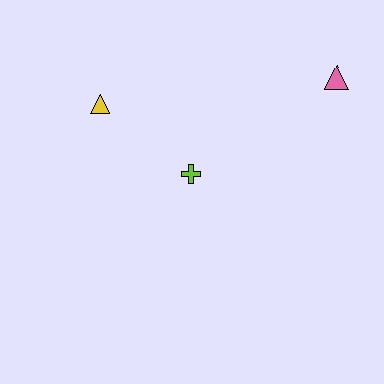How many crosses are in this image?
There is 1 cross.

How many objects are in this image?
There are 3 objects.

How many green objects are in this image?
There are no green objects.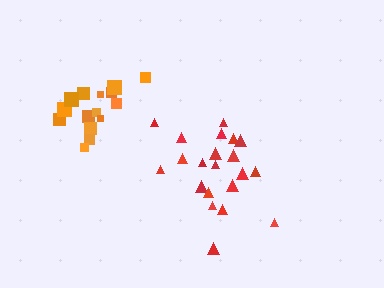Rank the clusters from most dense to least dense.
orange, red.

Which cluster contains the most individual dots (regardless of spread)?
Red (21).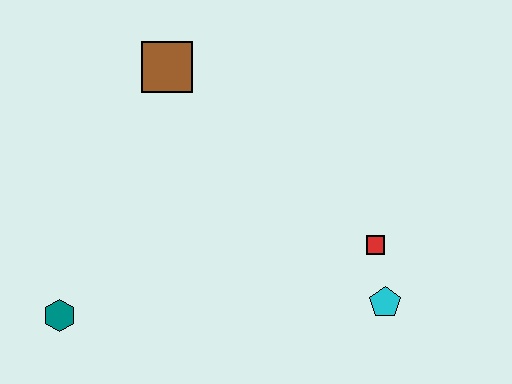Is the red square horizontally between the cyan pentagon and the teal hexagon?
Yes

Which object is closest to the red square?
The cyan pentagon is closest to the red square.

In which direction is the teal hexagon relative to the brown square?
The teal hexagon is below the brown square.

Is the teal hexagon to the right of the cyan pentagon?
No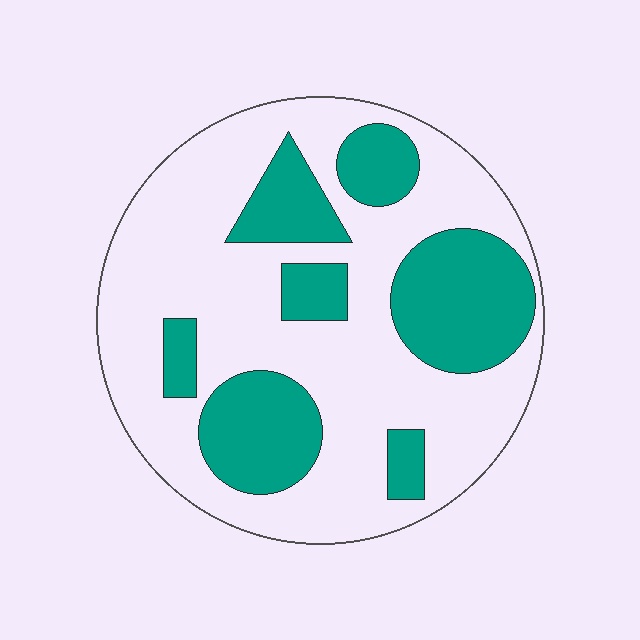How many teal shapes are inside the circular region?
7.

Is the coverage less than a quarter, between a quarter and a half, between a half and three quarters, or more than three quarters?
Between a quarter and a half.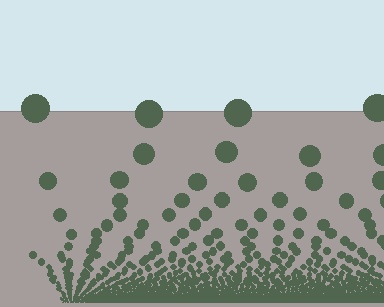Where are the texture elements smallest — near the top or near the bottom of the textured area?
Near the bottom.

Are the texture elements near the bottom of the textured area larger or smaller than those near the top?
Smaller. The gradient is inverted — elements near the bottom are smaller and denser.